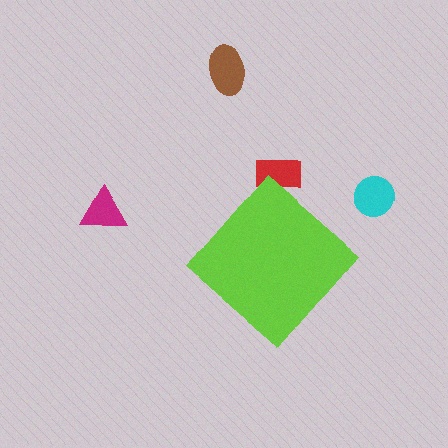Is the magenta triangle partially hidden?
No, the magenta triangle is fully visible.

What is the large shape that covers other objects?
A lime diamond.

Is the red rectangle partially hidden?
Yes, the red rectangle is partially hidden behind the lime diamond.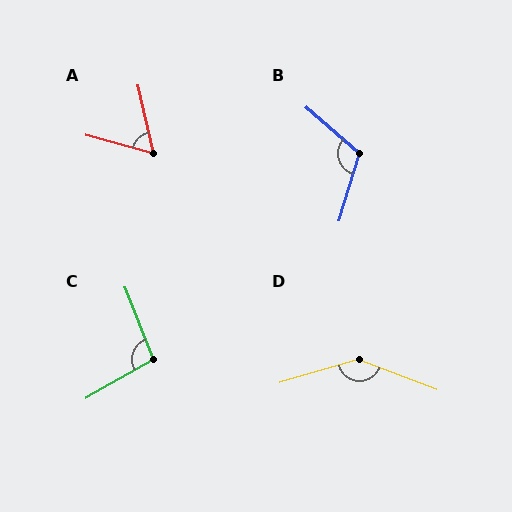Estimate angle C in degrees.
Approximately 98 degrees.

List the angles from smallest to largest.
A (62°), C (98°), B (114°), D (142°).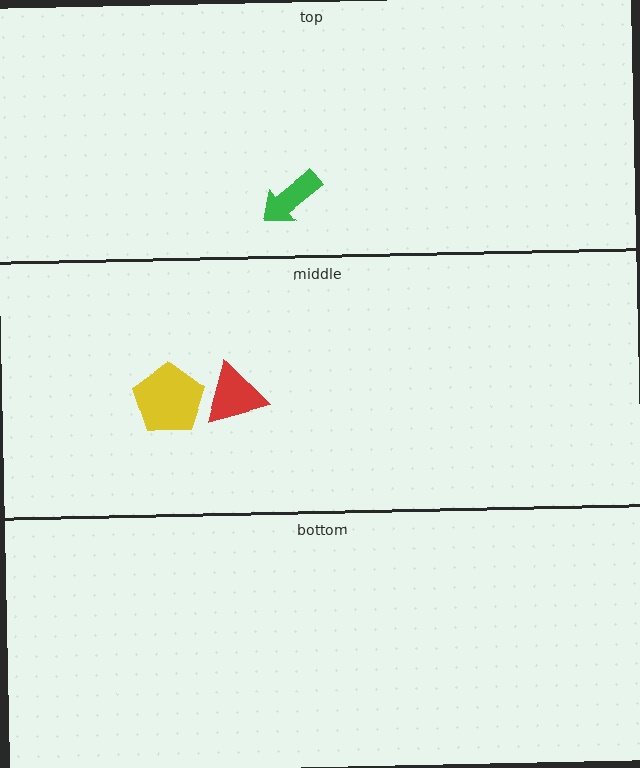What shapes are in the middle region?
The red triangle, the yellow pentagon.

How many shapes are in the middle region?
2.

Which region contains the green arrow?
The top region.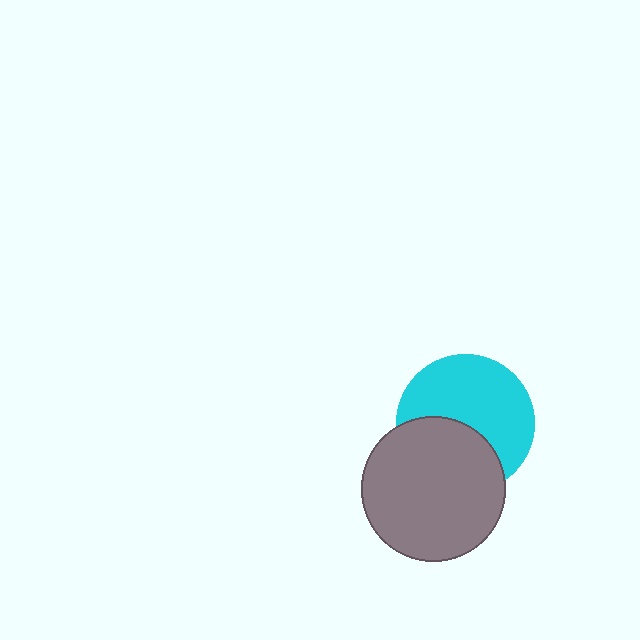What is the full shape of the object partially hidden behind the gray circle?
The partially hidden object is a cyan circle.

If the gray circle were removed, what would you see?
You would see the complete cyan circle.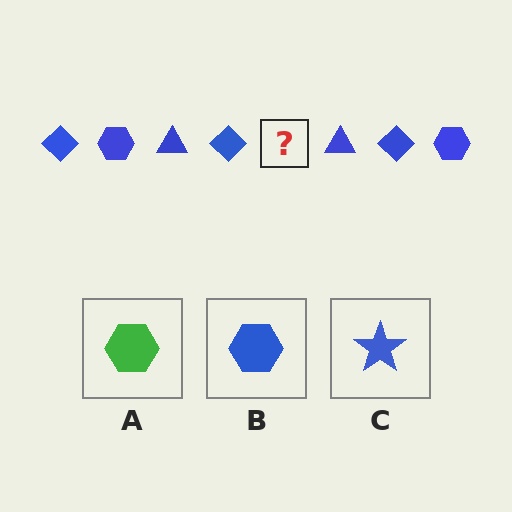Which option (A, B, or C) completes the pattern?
B.